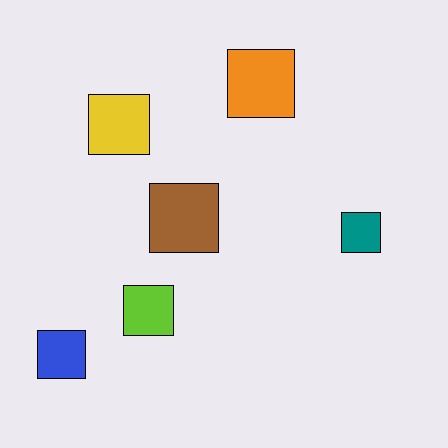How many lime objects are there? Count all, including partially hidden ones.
There is 1 lime object.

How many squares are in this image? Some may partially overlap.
There are 6 squares.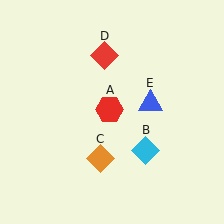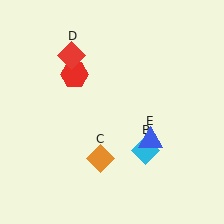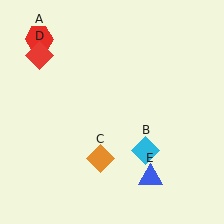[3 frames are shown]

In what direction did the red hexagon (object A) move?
The red hexagon (object A) moved up and to the left.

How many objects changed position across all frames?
3 objects changed position: red hexagon (object A), red diamond (object D), blue triangle (object E).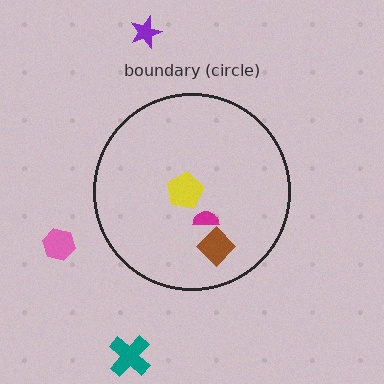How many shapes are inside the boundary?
3 inside, 3 outside.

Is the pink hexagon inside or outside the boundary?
Outside.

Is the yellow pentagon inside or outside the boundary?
Inside.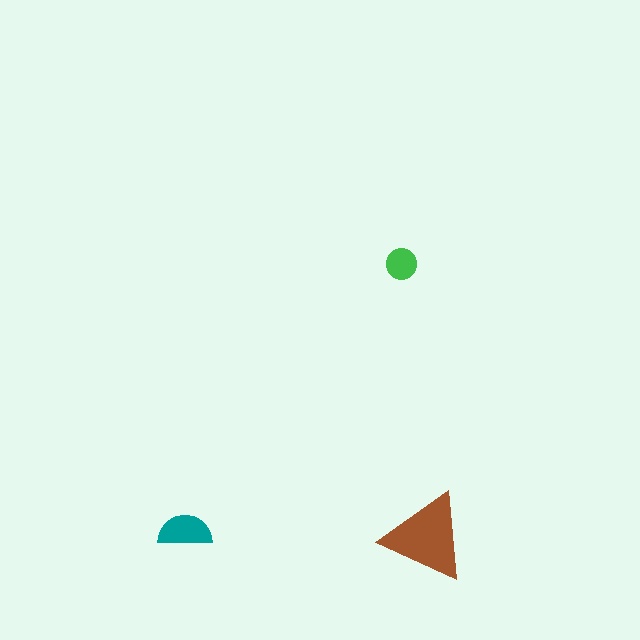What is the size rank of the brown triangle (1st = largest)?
1st.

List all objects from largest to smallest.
The brown triangle, the teal semicircle, the green circle.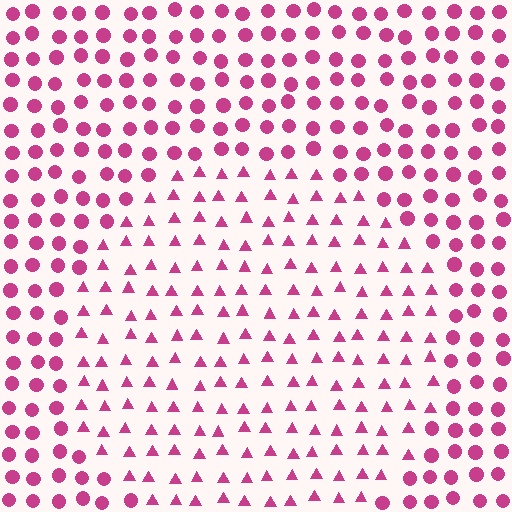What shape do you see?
I see a circle.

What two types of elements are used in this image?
The image uses triangles inside the circle region and circles outside it.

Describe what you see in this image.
The image is filled with small magenta elements arranged in a uniform grid. A circle-shaped region contains triangles, while the surrounding area contains circles. The boundary is defined purely by the change in element shape.